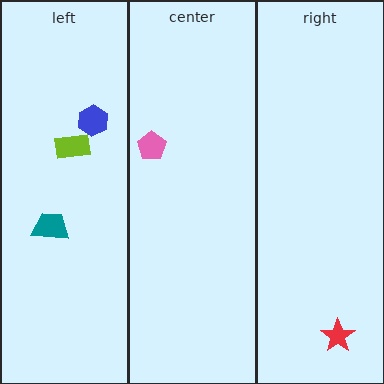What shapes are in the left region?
The teal trapezoid, the blue hexagon, the lime rectangle.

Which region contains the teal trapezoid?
The left region.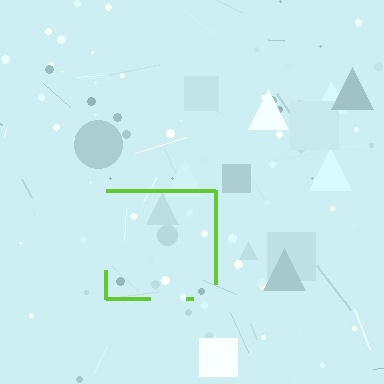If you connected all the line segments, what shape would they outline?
They would outline a square.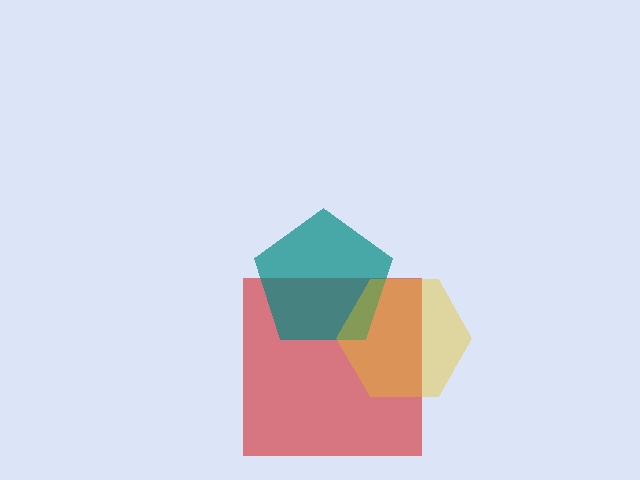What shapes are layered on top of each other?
The layered shapes are: a red square, a teal pentagon, a yellow hexagon.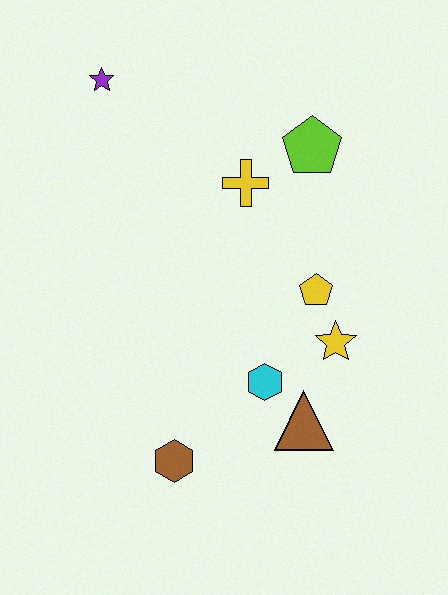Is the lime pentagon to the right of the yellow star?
No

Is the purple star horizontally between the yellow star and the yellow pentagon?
No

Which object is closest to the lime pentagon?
The yellow cross is closest to the lime pentagon.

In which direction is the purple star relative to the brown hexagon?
The purple star is above the brown hexagon.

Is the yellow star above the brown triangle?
Yes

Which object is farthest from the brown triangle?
The purple star is farthest from the brown triangle.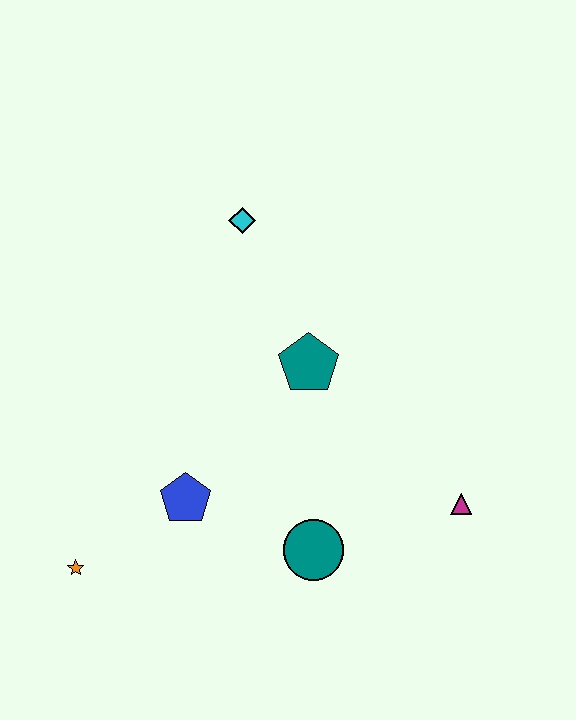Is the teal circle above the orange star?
Yes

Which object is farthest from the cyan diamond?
The orange star is farthest from the cyan diamond.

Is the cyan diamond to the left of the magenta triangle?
Yes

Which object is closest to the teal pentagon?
The cyan diamond is closest to the teal pentagon.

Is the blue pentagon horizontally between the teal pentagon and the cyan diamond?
No